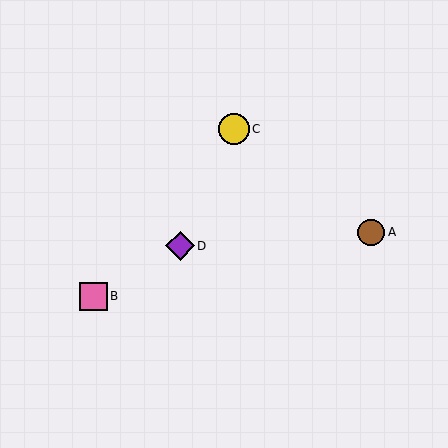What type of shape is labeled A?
Shape A is a brown circle.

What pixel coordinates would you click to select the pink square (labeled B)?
Click at (94, 296) to select the pink square B.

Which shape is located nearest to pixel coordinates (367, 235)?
The brown circle (labeled A) at (371, 232) is nearest to that location.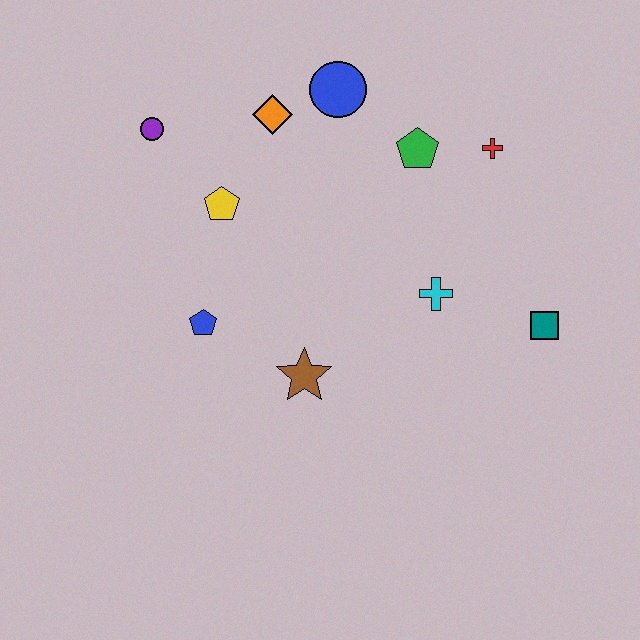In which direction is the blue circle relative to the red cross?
The blue circle is to the left of the red cross.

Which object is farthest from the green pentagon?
The blue pentagon is farthest from the green pentagon.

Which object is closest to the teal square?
The cyan cross is closest to the teal square.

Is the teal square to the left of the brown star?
No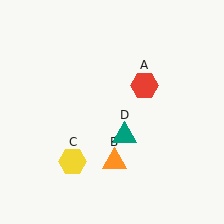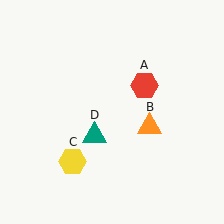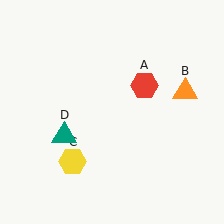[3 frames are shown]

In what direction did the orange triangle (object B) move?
The orange triangle (object B) moved up and to the right.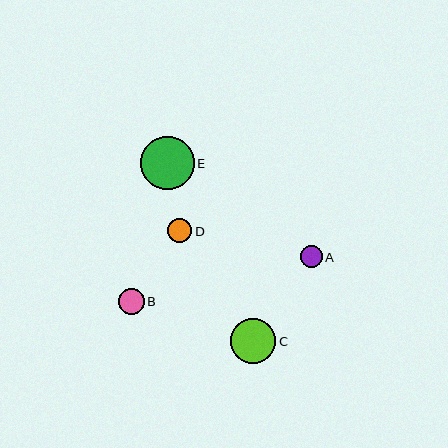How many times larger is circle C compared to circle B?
Circle C is approximately 1.7 times the size of circle B.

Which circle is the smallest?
Circle A is the smallest with a size of approximately 22 pixels.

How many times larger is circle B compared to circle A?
Circle B is approximately 1.2 times the size of circle A.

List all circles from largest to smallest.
From largest to smallest: E, C, B, D, A.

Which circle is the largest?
Circle E is the largest with a size of approximately 53 pixels.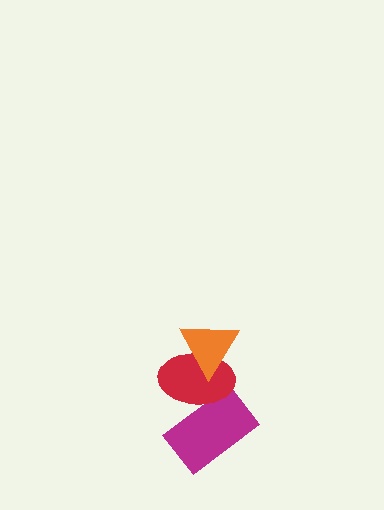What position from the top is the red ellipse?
The red ellipse is 2nd from the top.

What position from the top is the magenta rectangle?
The magenta rectangle is 3rd from the top.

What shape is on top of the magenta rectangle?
The red ellipse is on top of the magenta rectangle.